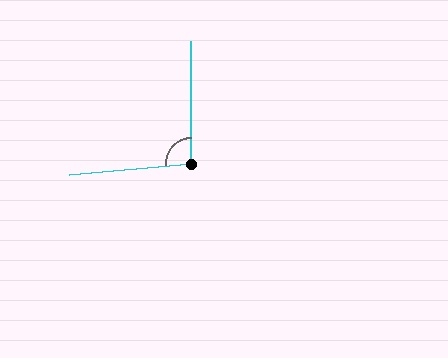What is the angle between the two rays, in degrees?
Approximately 95 degrees.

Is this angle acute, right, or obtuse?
It is obtuse.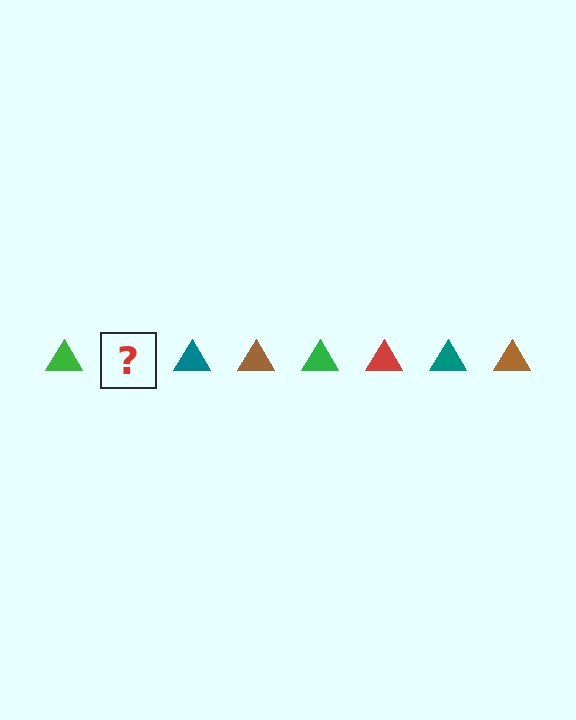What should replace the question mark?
The question mark should be replaced with a red triangle.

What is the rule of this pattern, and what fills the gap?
The rule is that the pattern cycles through green, red, teal, brown triangles. The gap should be filled with a red triangle.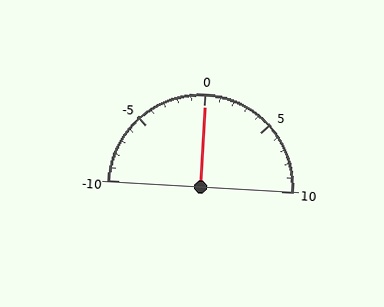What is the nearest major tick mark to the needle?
The nearest major tick mark is 0.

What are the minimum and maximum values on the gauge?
The gauge ranges from -10 to 10.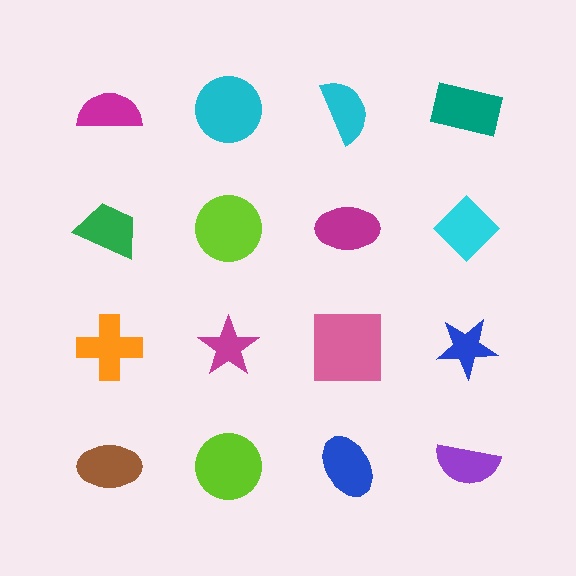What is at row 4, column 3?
A blue ellipse.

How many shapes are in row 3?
4 shapes.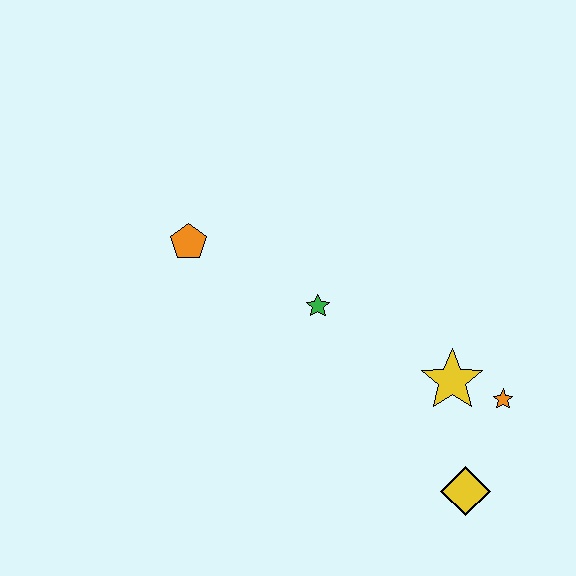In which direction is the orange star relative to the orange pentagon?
The orange star is to the right of the orange pentagon.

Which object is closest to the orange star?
The yellow star is closest to the orange star.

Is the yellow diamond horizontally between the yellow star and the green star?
No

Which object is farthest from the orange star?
The orange pentagon is farthest from the orange star.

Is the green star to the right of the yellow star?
No